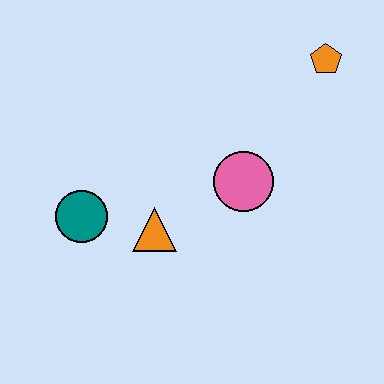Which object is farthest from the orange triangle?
The orange pentagon is farthest from the orange triangle.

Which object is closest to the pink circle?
The orange triangle is closest to the pink circle.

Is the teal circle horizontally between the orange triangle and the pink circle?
No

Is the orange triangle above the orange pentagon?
No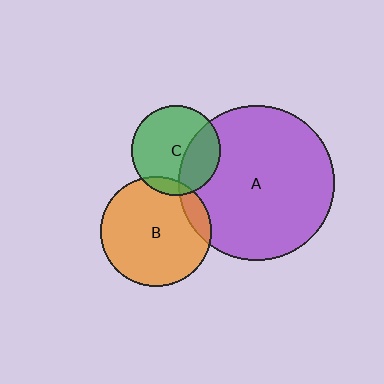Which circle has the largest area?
Circle A (purple).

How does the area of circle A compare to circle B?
Approximately 2.0 times.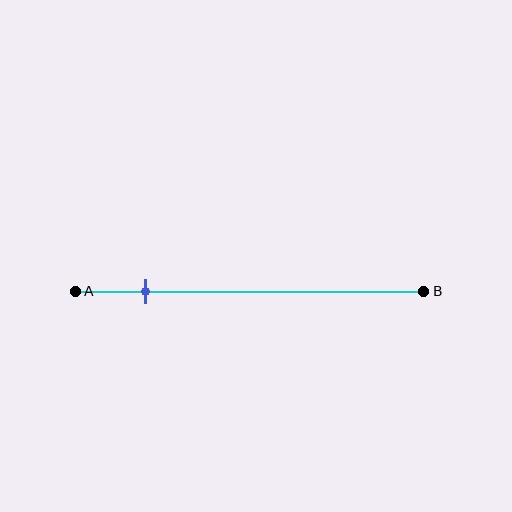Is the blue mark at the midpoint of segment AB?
No, the mark is at about 20% from A, not at the 50% midpoint.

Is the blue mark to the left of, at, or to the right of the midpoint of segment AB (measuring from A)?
The blue mark is to the left of the midpoint of segment AB.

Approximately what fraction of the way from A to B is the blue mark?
The blue mark is approximately 20% of the way from A to B.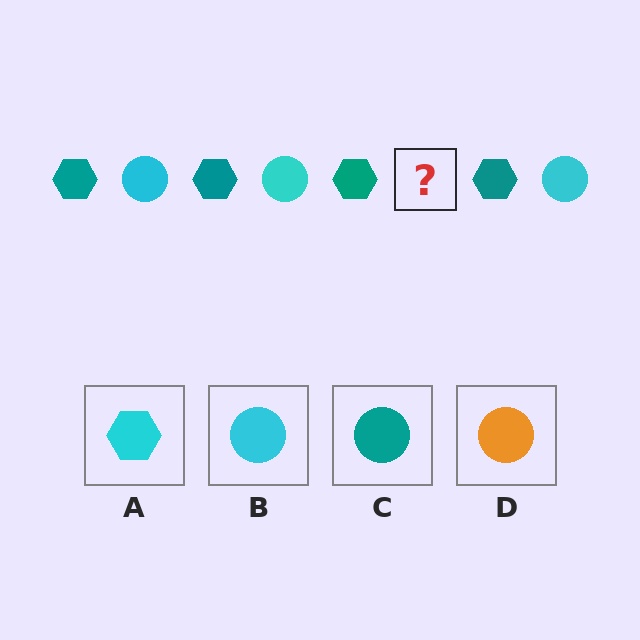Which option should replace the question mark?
Option B.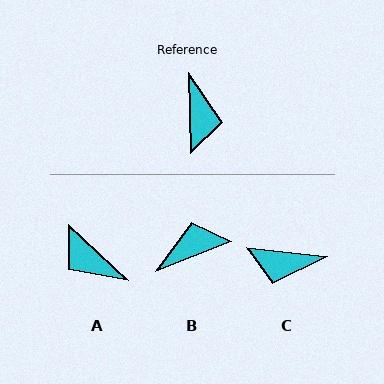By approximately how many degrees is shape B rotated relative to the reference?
Approximately 110 degrees counter-clockwise.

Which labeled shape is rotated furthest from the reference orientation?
A, about 134 degrees away.